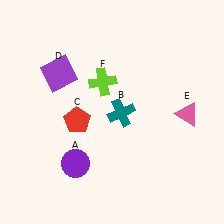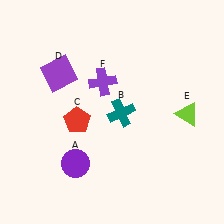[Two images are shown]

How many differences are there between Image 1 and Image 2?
There are 2 differences between the two images.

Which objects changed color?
E changed from pink to lime. F changed from lime to purple.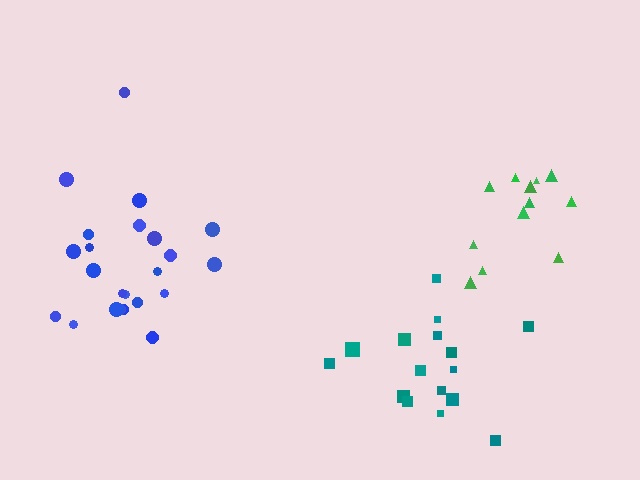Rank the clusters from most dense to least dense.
teal, green, blue.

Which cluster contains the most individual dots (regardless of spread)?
Blue (23).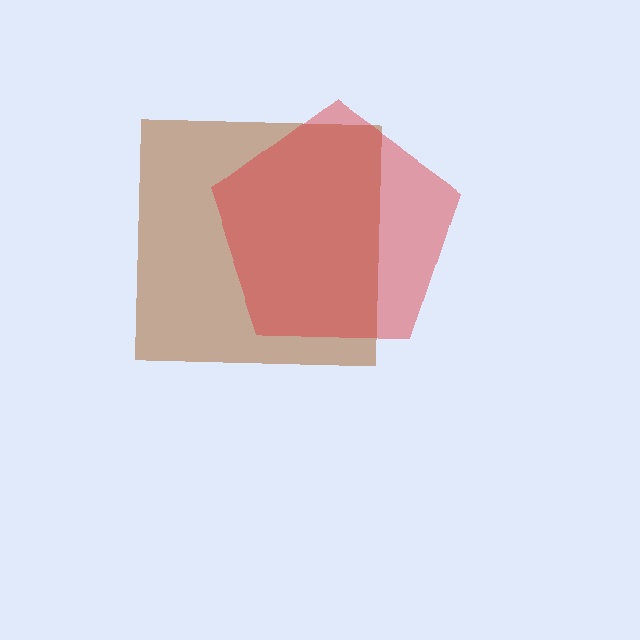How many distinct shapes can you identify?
There are 2 distinct shapes: a brown square, a red pentagon.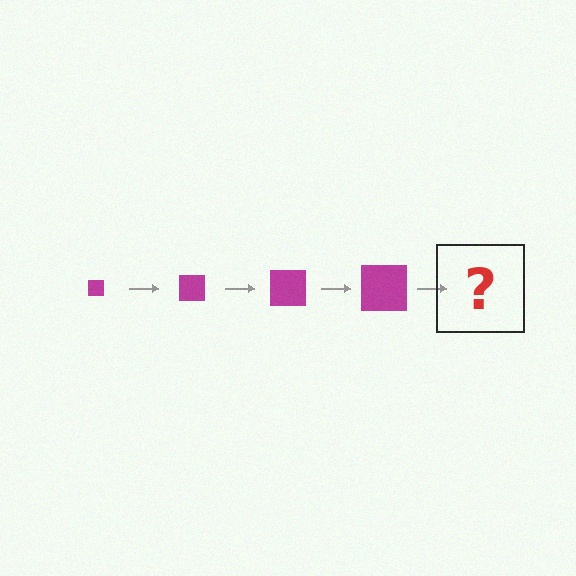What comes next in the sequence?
The next element should be a magenta square, larger than the previous one.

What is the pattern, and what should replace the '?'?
The pattern is that the square gets progressively larger each step. The '?' should be a magenta square, larger than the previous one.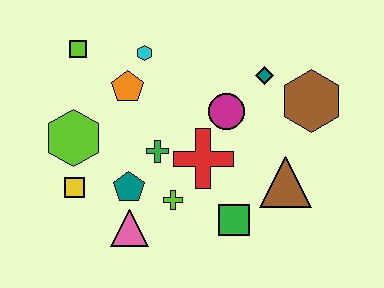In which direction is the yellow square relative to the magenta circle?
The yellow square is to the left of the magenta circle.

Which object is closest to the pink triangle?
The teal pentagon is closest to the pink triangle.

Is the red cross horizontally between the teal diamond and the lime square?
Yes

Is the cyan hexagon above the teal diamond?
Yes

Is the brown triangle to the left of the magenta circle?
No